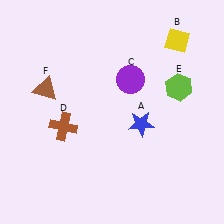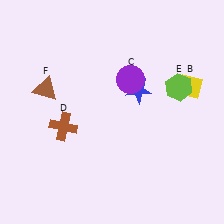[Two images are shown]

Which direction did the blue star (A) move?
The blue star (A) moved up.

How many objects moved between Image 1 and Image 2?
2 objects moved between the two images.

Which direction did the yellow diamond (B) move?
The yellow diamond (B) moved down.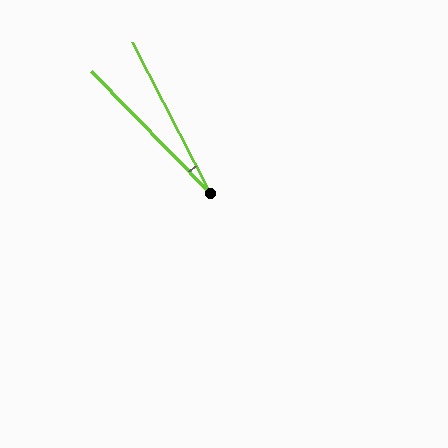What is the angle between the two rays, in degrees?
Approximately 17 degrees.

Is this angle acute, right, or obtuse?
It is acute.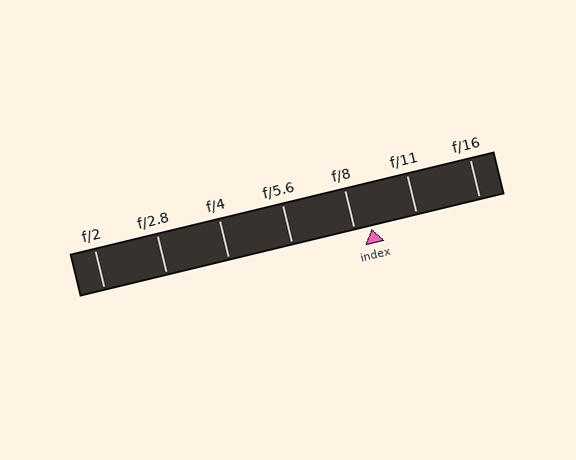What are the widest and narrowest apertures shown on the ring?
The widest aperture shown is f/2 and the narrowest is f/16.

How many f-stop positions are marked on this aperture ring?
There are 7 f-stop positions marked.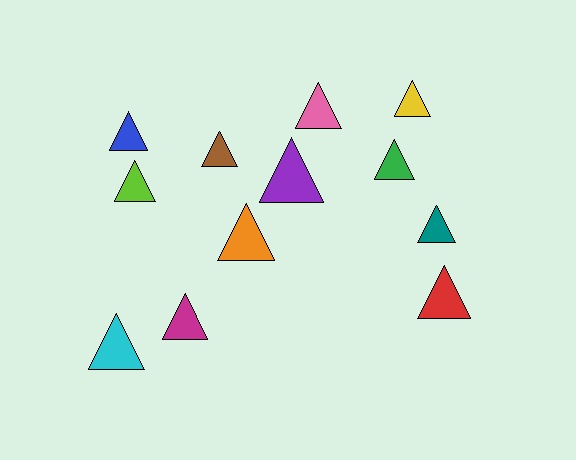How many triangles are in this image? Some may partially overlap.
There are 12 triangles.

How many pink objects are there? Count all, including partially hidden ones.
There is 1 pink object.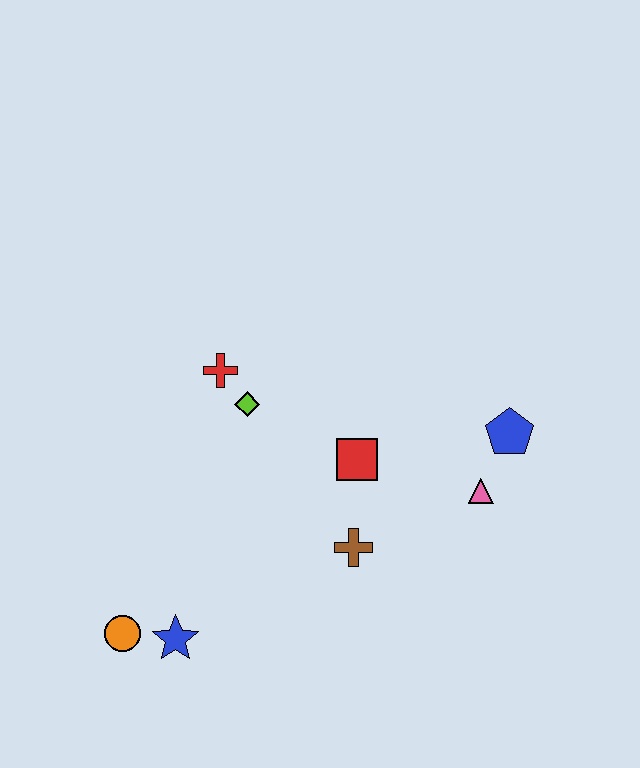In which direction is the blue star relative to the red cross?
The blue star is below the red cross.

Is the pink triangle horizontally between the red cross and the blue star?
No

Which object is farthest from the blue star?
The blue pentagon is farthest from the blue star.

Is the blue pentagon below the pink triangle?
No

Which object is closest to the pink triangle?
The blue pentagon is closest to the pink triangle.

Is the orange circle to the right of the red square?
No